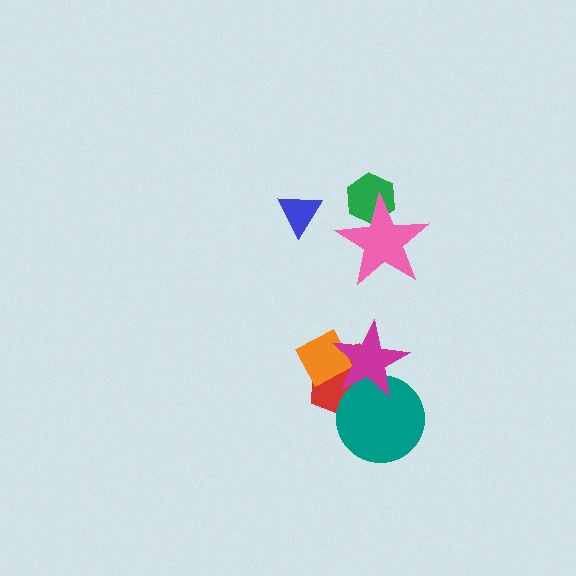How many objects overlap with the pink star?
1 object overlaps with the pink star.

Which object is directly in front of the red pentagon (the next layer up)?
The orange diamond is directly in front of the red pentagon.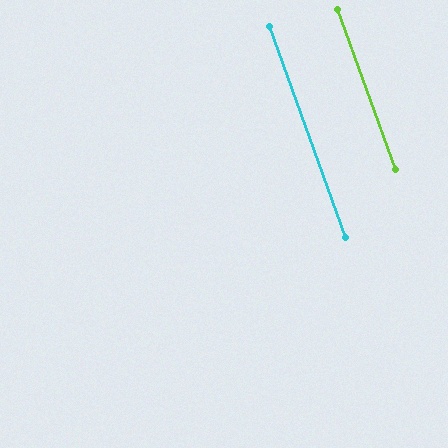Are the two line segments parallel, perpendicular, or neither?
Parallel — their directions differ by only 0.0°.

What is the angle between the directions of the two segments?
Approximately 0 degrees.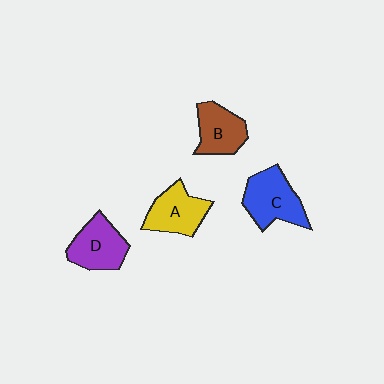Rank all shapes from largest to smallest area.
From largest to smallest: C (blue), D (purple), A (yellow), B (brown).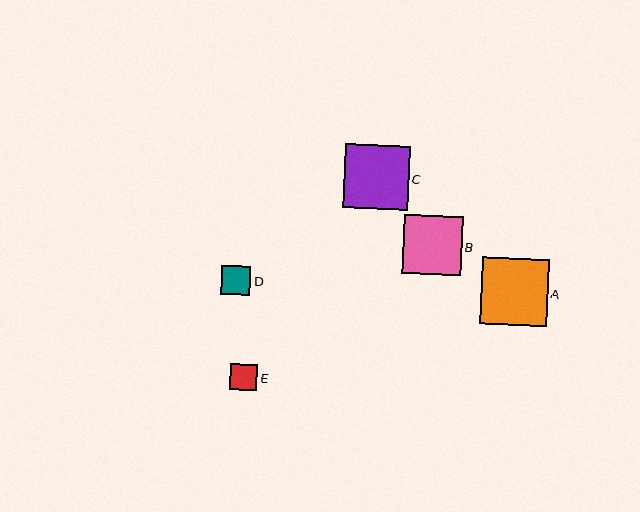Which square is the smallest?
Square E is the smallest with a size of approximately 27 pixels.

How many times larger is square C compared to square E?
Square C is approximately 2.4 times the size of square E.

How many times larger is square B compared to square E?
Square B is approximately 2.2 times the size of square E.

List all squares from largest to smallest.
From largest to smallest: A, C, B, D, E.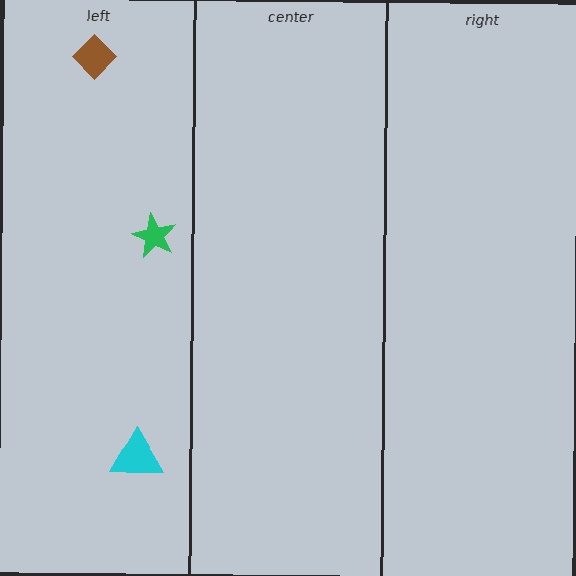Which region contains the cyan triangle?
The left region.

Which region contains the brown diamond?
The left region.